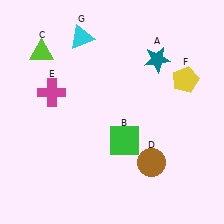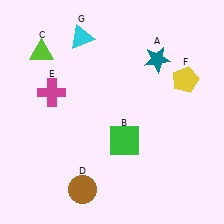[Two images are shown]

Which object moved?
The brown circle (D) moved left.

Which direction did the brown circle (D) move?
The brown circle (D) moved left.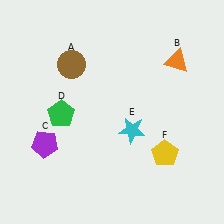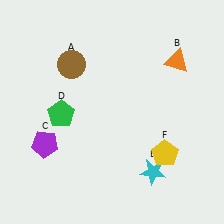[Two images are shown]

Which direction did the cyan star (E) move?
The cyan star (E) moved down.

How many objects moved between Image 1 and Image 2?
1 object moved between the two images.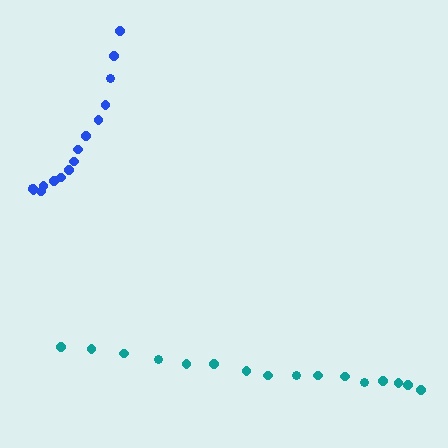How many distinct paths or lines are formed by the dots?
There are 2 distinct paths.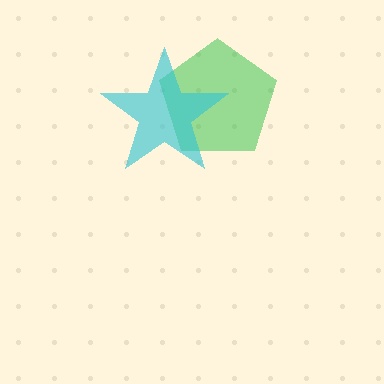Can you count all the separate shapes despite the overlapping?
Yes, there are 2 separate shapes.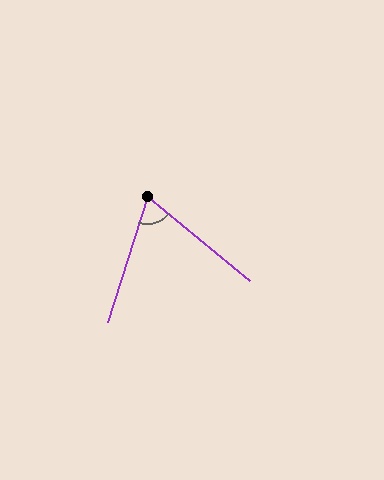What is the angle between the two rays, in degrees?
Approximately 68 degrees.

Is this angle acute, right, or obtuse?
It is acute.